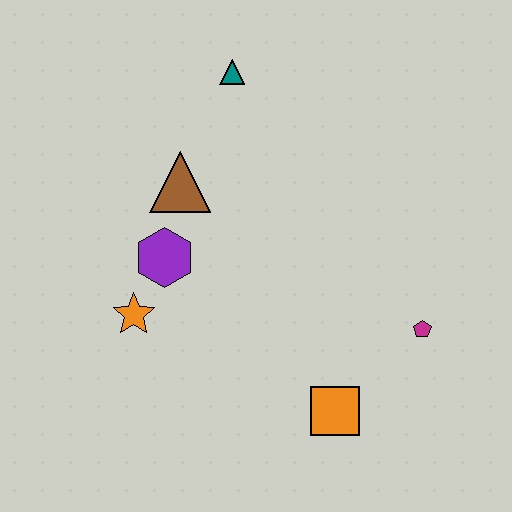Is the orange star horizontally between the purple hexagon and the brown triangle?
No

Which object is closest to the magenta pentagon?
The orange square is closest to the magenta pentagon.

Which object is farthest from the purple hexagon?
The magenta pentagon is farthest from the purple hexagon.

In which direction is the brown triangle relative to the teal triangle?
The brown triangle is below the teal triangle.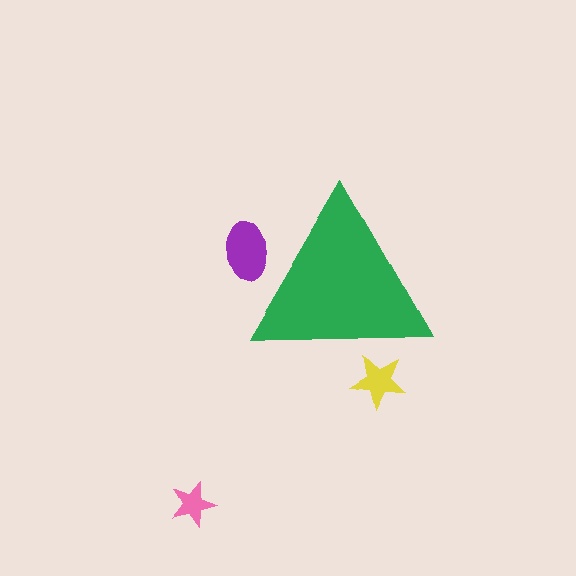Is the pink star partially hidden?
No, the pink star is fully visible.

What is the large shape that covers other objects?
A green triangle.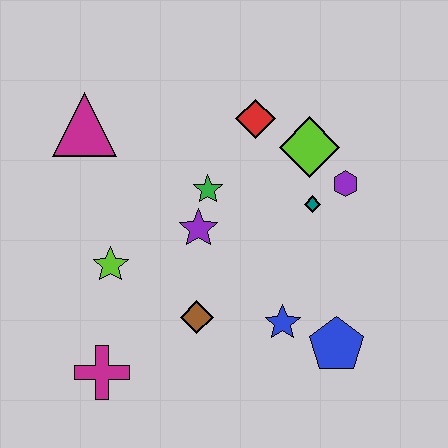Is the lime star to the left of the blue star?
Yes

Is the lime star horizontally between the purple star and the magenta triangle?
Yes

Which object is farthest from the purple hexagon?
The magenta cross is farthest from the purple hexagon.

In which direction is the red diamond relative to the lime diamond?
The red diamond is to the left of the lime diamond.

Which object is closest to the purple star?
The green star is closest to the purple star.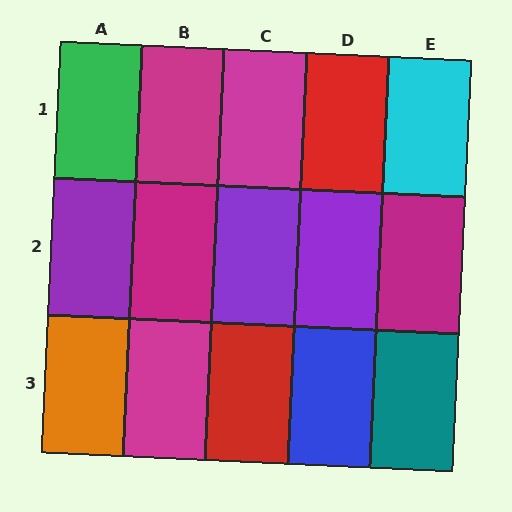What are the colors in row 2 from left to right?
Purple, magenta, purple, purple, magenta.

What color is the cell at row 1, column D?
Red.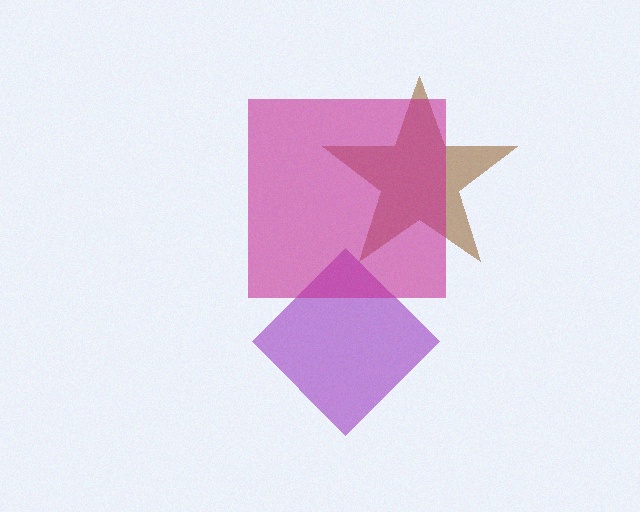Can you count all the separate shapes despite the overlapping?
Yes, there are 3 separate shapes.